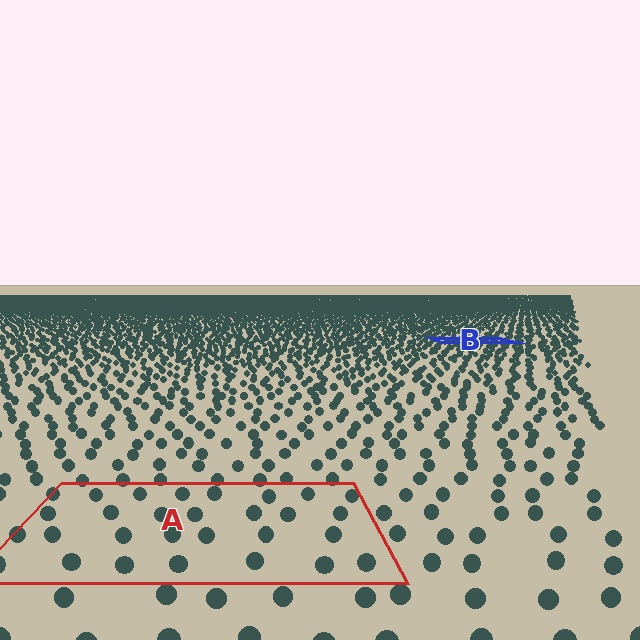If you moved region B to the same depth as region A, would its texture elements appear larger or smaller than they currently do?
They would appear larger. At a closer depth, the same texture elements are projected at a bigger on-screen size.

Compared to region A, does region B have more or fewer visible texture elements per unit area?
Region B has more texture elements per unit area — they are packed more densely because it is farther away.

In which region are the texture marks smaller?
The texture marks are smaller in region B, because it is farther away.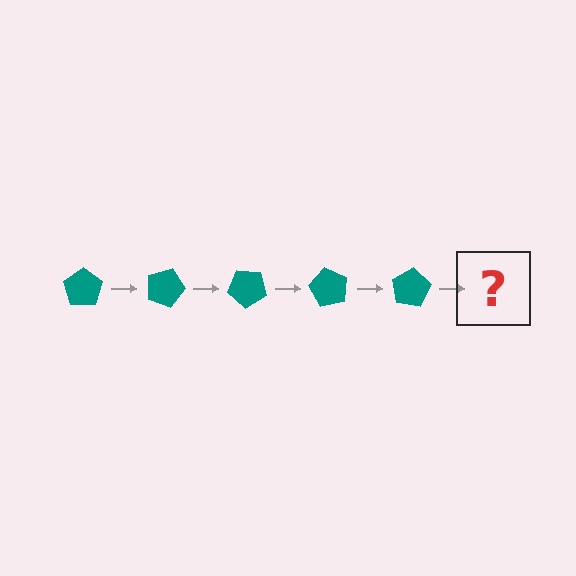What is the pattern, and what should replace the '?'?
The pattern is that the pentagon rotates 20 degrees each step. The '?' should be a teal pentagon rotated 100 degrees.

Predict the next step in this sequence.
The next step is a teal pentagon rotated 100 degrees.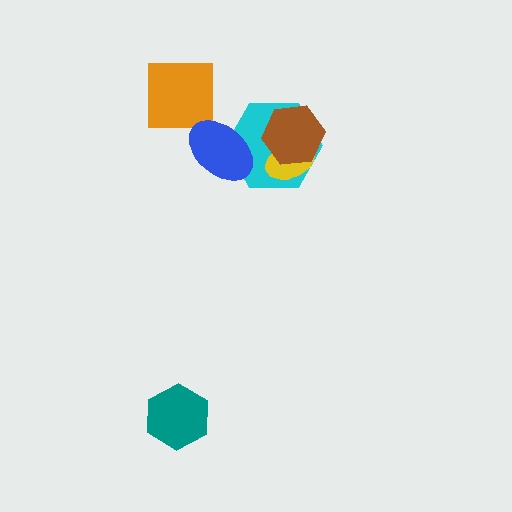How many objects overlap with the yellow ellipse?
2 objects overlap with the yellow ellipse.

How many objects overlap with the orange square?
0 objects overlap with the orange square.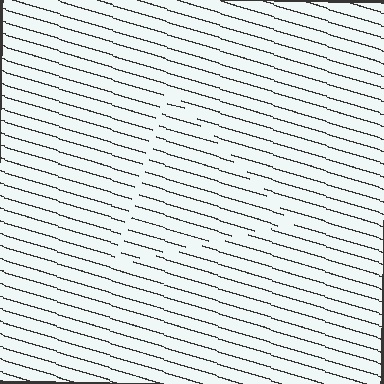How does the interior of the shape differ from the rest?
The interior of the shape contains the same grating, shifted by half a period — the contour is defined by the phase discontinuity where line-ends from the inner and outer gratings abut.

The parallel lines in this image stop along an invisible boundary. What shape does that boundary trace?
An illusory triangle. The interior of the shape contains the same grating, shifted by half a period — the contour is defined by the phase discontinuity where line-ends from the inner and outer gratings abut.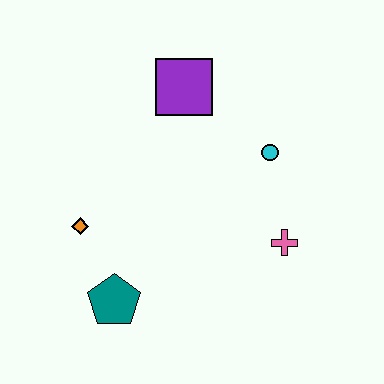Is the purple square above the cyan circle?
Yes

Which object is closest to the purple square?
The cyan circle is closest to the purple square.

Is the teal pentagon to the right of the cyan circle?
No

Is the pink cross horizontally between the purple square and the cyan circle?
No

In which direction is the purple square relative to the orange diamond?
The purple square is above the orange diamond.